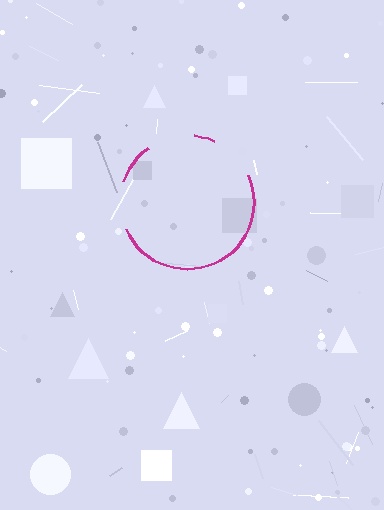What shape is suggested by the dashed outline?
The dashed outline suggests a circle.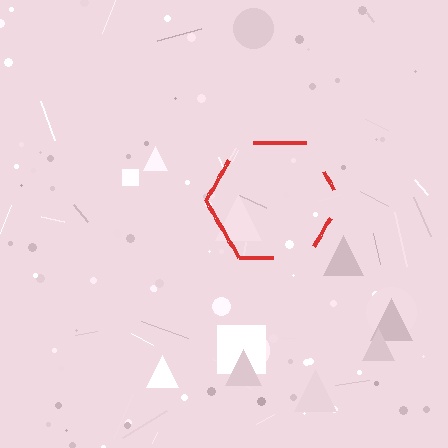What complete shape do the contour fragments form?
The contour fragments form a hexagon.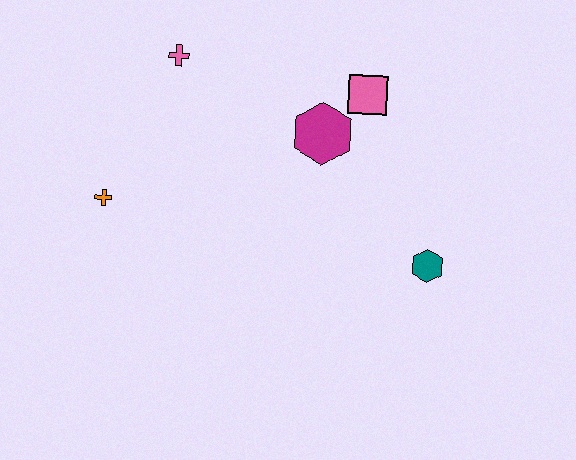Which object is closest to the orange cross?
The pink cross is closest to the orange cross.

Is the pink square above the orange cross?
Yes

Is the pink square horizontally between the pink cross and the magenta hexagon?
No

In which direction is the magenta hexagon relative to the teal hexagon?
The magenta hexagon is above the teal hexagon.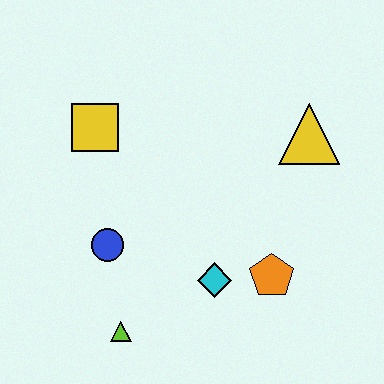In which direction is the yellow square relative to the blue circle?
The yellow square is above the blue circle.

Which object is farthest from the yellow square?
The orange pentagon is farthest from the yellow square.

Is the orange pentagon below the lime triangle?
No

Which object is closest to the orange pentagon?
The cyan diamond is closest to the orange pentagon.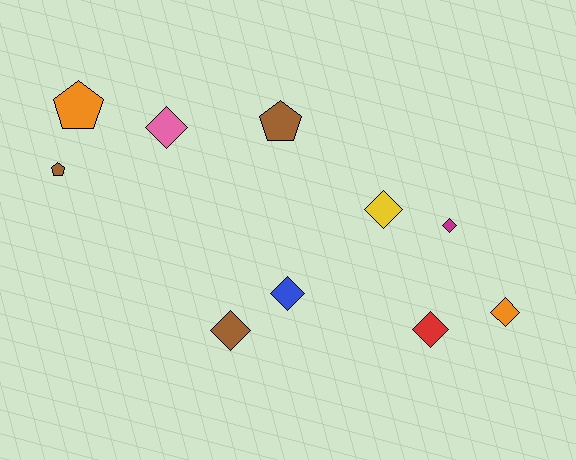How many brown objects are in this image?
There are 3 brown objects.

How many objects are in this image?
There are 10 objects.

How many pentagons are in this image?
There are 3 pentagons.